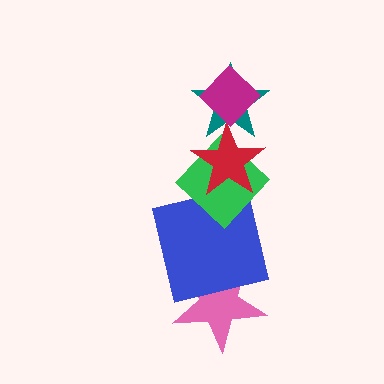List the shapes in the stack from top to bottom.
From top to bottom: the magenta diamond, the teal star, the red star, the green diamond, the blue square, the pink star.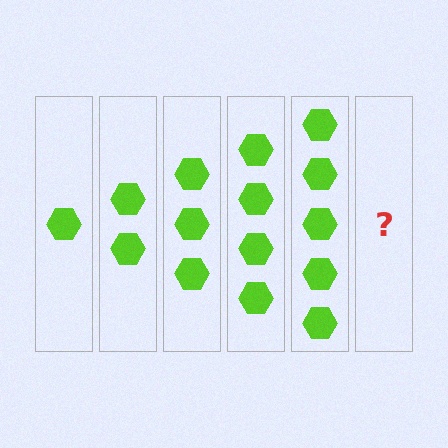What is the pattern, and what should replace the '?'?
The pattern is that each step adds one more hexagon. The '?' should be 6 hexagons.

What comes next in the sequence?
The next element should be 6 hexagons.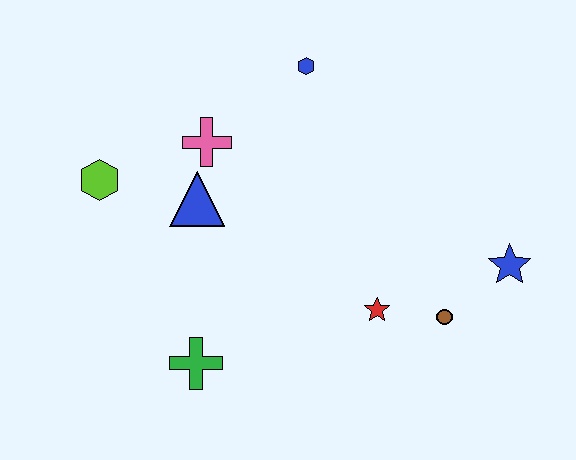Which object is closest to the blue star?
The brown circle is closest to the blue star.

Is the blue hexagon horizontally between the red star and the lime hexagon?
Yes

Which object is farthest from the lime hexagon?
The blue star is farthest from the lime hexagon.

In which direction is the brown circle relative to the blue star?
The brown circle is to the left of the blue star.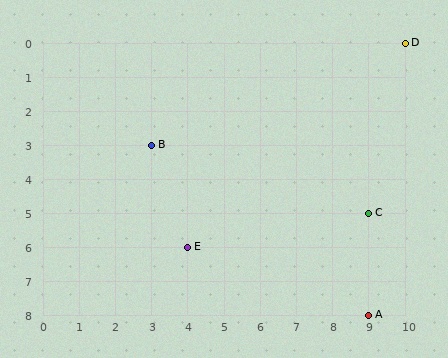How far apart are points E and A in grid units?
Points E and A are 5 columns and 2 rows apart (about 5.4 grid units diagonally).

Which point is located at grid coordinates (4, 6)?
Point E is at (4, 6).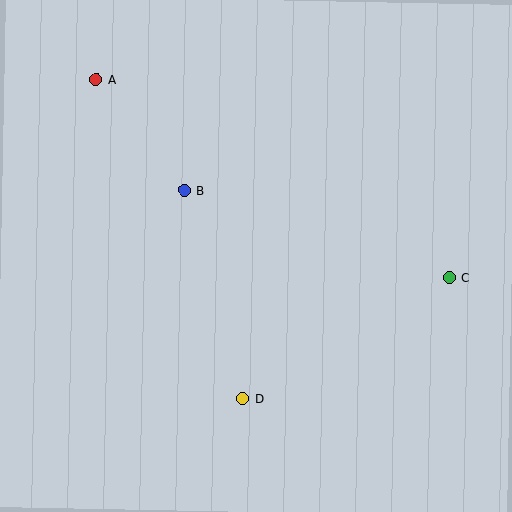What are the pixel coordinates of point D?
Point D is at (243, 398).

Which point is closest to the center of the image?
Point B at (185, 191) is closest to the center.